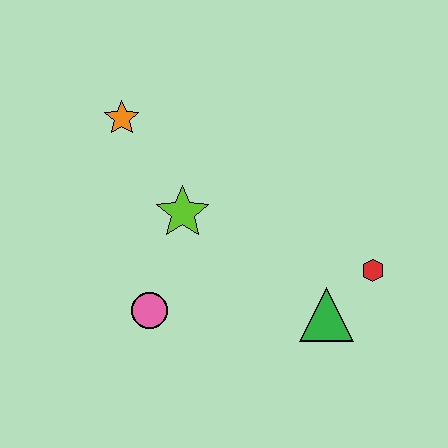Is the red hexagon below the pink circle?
No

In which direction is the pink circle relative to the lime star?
The pink circle is below the lime star.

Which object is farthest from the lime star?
The red hexagon is farthest from the lime star.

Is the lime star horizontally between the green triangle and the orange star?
Yes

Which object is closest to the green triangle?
The red hexagon is closest to the green triangle.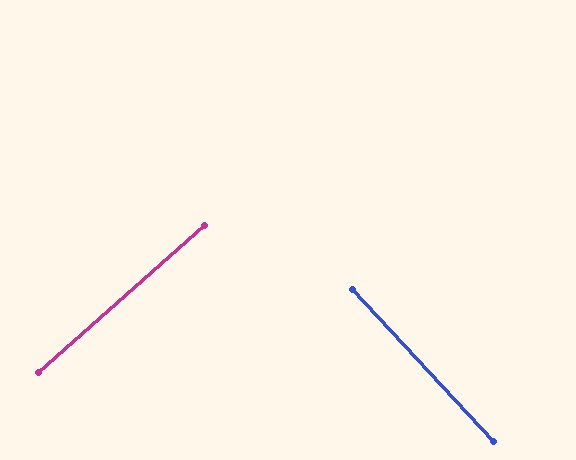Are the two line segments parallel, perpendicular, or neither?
Perpendicular — they meet at approximately 89°.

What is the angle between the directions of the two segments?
Approximately 89 degrees.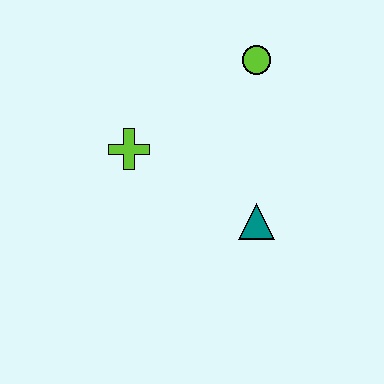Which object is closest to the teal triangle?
The lime cross is closest to the teal triangle.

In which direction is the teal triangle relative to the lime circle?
The teal triangle is below the lime circle.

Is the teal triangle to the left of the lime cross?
No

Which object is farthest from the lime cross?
The lime circle is farthest from the lime cross.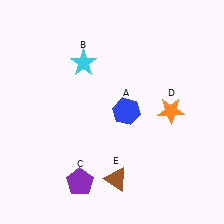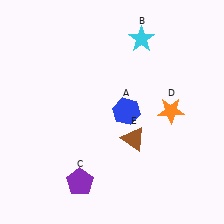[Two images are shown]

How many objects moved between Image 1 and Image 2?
2 objects moved between the two images.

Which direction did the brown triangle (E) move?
The brown triangle (E) moved up.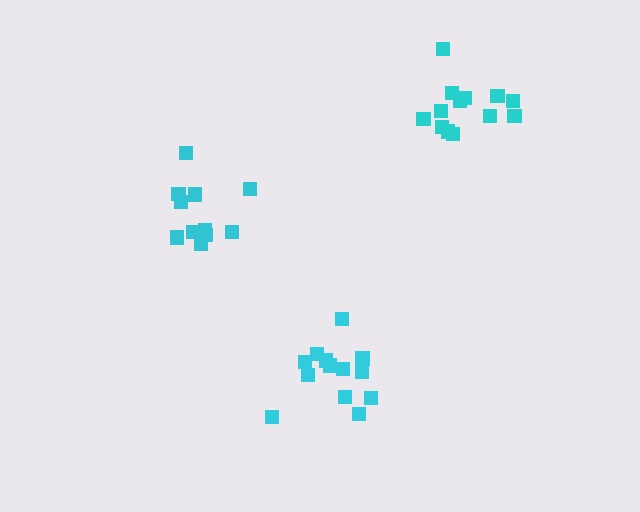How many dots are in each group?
Group 1: 13 dots, Group 2: 11 dots, Group 3: 13 dots (37 total).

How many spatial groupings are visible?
There are 3 spatial groupings.